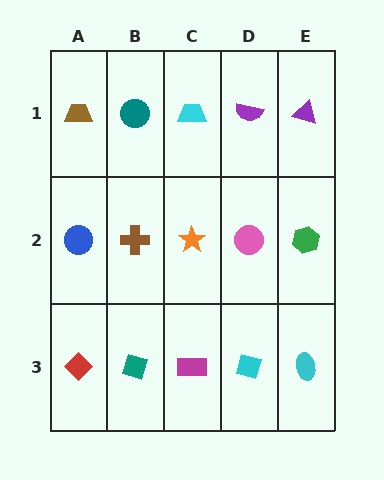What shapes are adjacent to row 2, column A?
A brown trapezoid (row 1, column A), a red diamond (row 3, column A), a brown cross (row 2, column B).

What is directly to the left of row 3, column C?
A teal diamond.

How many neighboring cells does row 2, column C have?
4.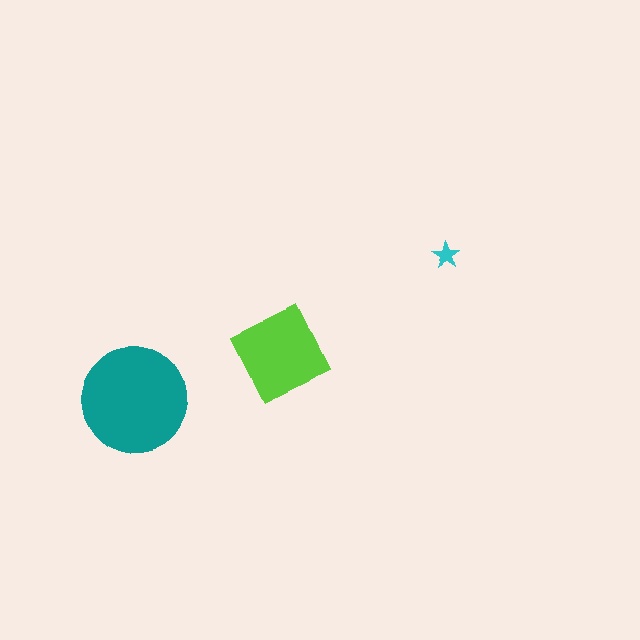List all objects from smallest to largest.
The cyan star, the lime diamond, the teal circle.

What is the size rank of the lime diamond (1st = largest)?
2nd.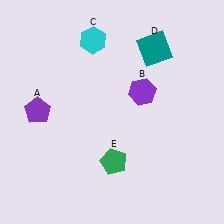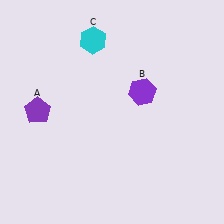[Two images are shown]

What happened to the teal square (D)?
The teal square (D) was removed in Image 2. It was in the top-right area of Image 1.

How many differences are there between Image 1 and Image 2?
There are 2 differences between the two images.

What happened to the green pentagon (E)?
The green pentagon (E) was removed in Image 2. It was in the bottom-right area of Image 1.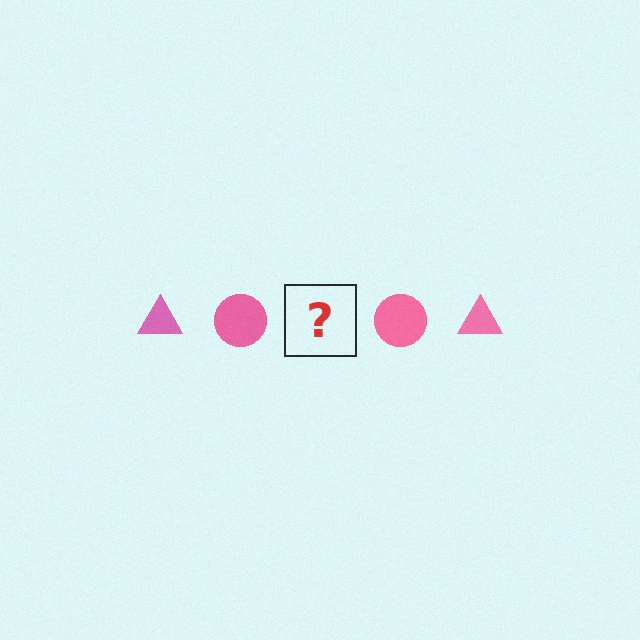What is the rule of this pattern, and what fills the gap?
The rule is that the pattern cycles through triangle, circle shapes in pink. The gap should be filled with a pink triangle.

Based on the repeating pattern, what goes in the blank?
The blank should be a pink triangle.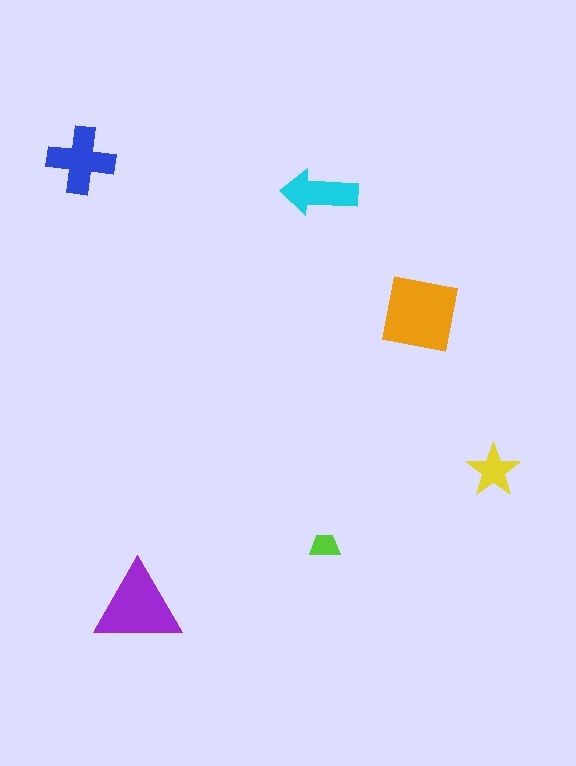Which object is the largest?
The orange square.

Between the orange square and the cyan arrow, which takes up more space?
The orange square.